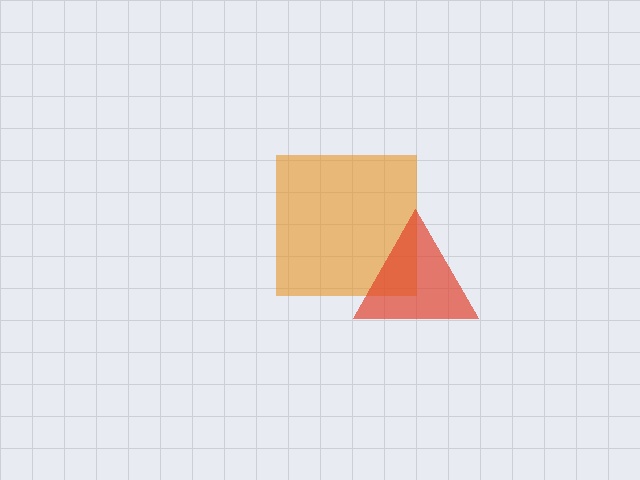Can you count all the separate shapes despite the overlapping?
Yes, there are 2 separate shapes.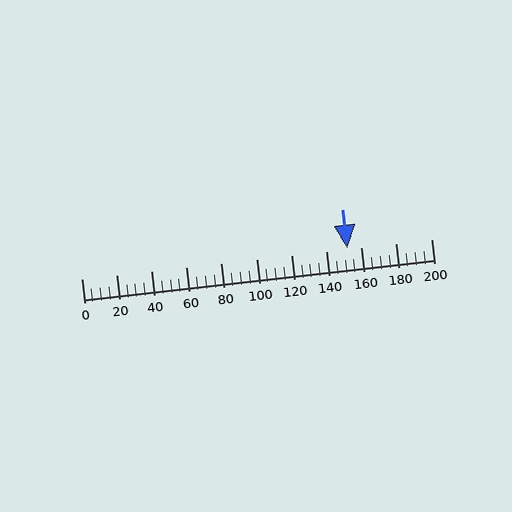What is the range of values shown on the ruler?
The ruler shows values from 0 to 200.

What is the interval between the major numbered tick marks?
The major tick marks are spaced 20 units apart.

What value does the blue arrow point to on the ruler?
The blue arrow points to approximately 152.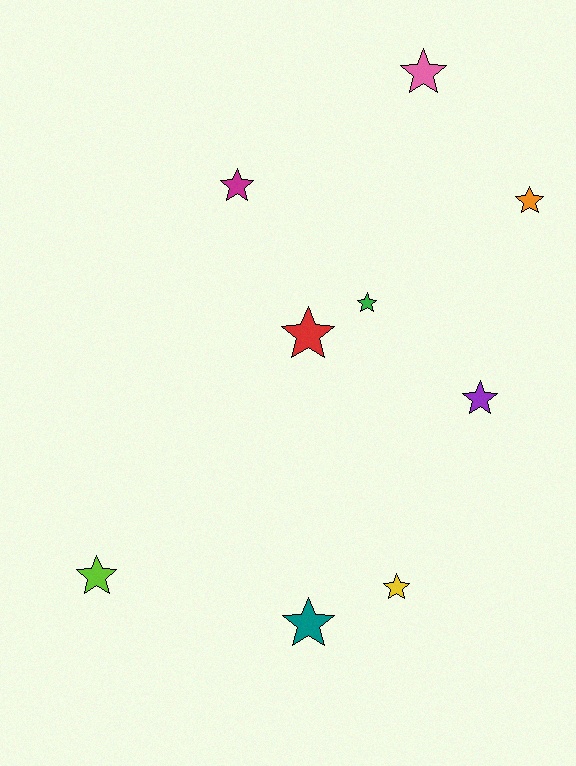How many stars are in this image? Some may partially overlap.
There are 9 stars.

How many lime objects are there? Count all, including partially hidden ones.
There is 1 lime object.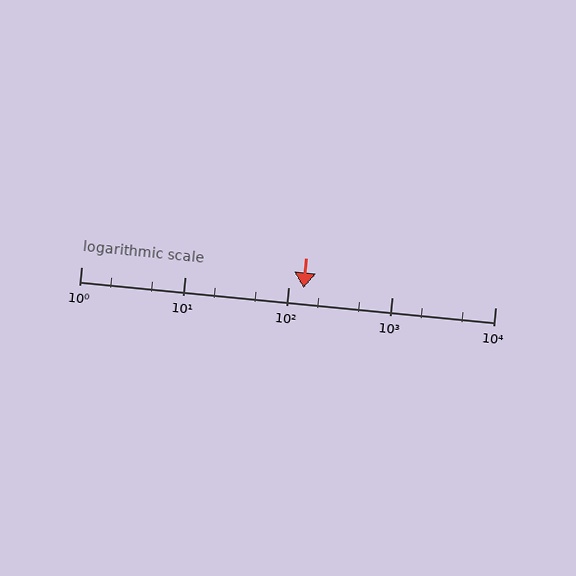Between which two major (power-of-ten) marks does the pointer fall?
The pointer is between 100 and 1000.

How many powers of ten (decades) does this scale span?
The scale spans 4 decades, from 1 to 10000.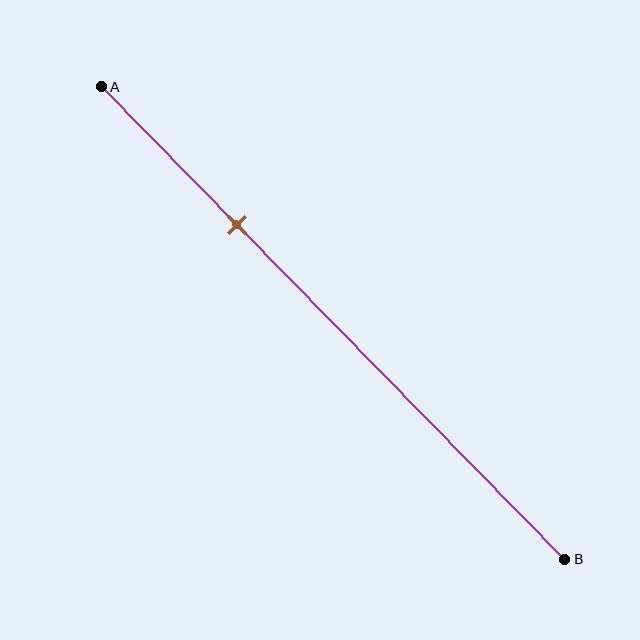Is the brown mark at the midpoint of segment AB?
No, the mark is at about 30% from A, not at the 50% midpoint.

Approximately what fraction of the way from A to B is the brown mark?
The brown mark is approximately 30% of the way from A to B.